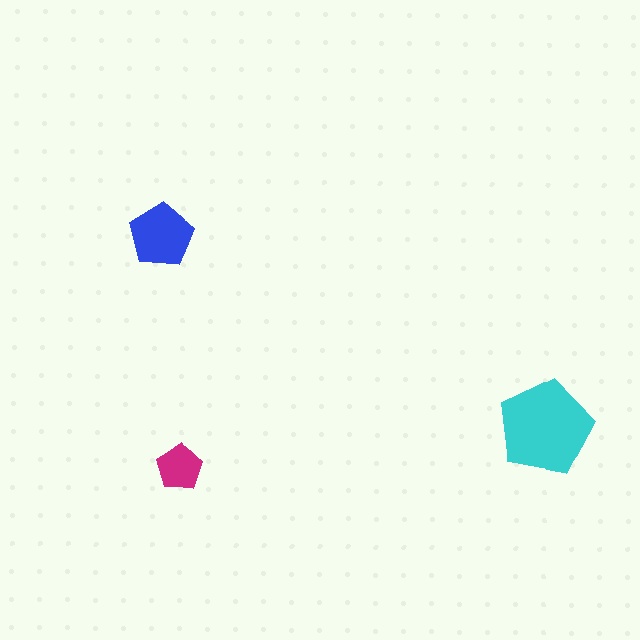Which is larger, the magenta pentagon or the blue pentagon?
The blue one.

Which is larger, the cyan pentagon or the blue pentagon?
The cyan one.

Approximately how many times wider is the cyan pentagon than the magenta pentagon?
About 2 times wider.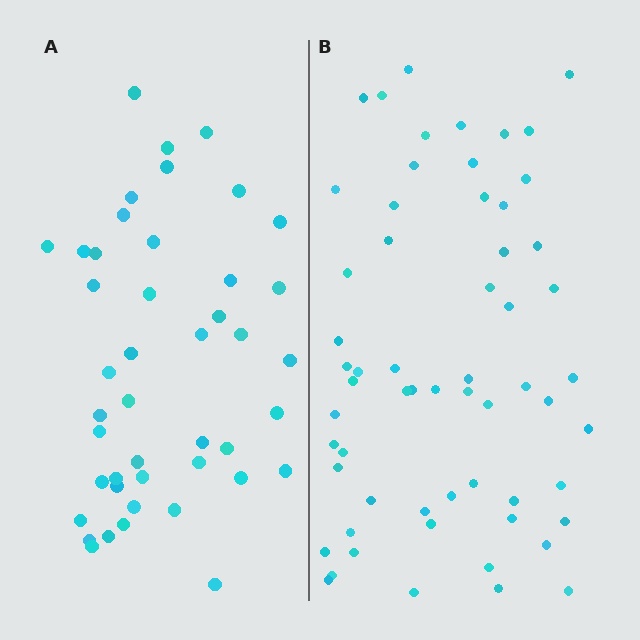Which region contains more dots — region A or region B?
Region B (the right region) has more dots.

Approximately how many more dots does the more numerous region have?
Region B has approximately 15 more dots than region A.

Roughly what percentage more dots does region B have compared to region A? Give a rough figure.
About 35% more.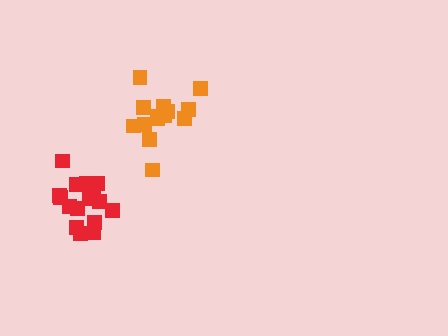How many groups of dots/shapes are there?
There are 2 groups.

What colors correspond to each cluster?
The clusters are colored: orange, red.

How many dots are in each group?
Group 1: 14 dots, Group 2: 18 dots (32 total).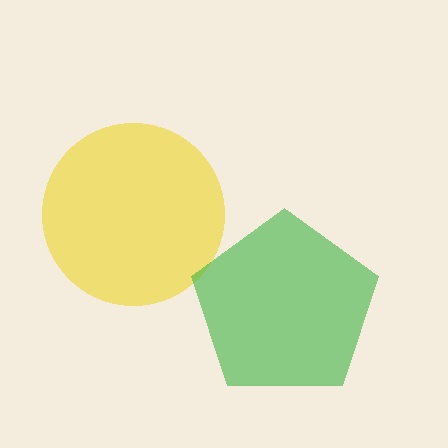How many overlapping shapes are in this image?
There are 2 overlapping shapes in the image.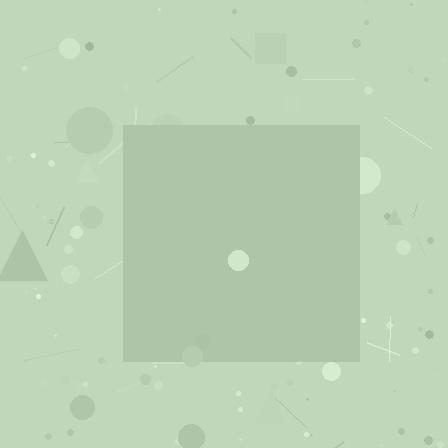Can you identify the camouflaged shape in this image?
The camouflaged shape is a square.